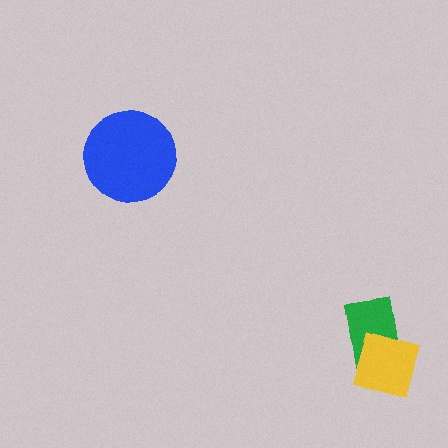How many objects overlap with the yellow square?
1 object overlaps with the yellow square.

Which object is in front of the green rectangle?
The yellow square is in front of the green rectangle.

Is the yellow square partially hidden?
No, no other shape covers it.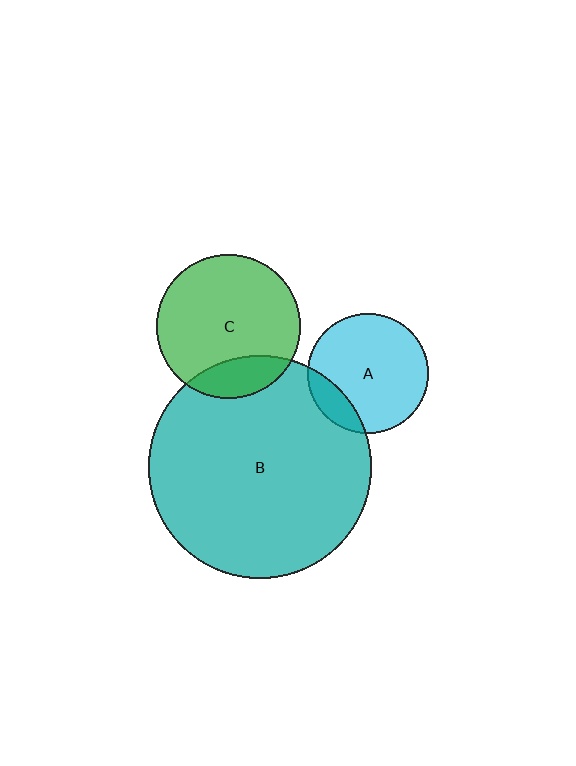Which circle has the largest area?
Circle B (teal).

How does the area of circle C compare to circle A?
Approximately 1.4 times.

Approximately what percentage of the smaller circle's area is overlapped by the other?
Approximately 20%.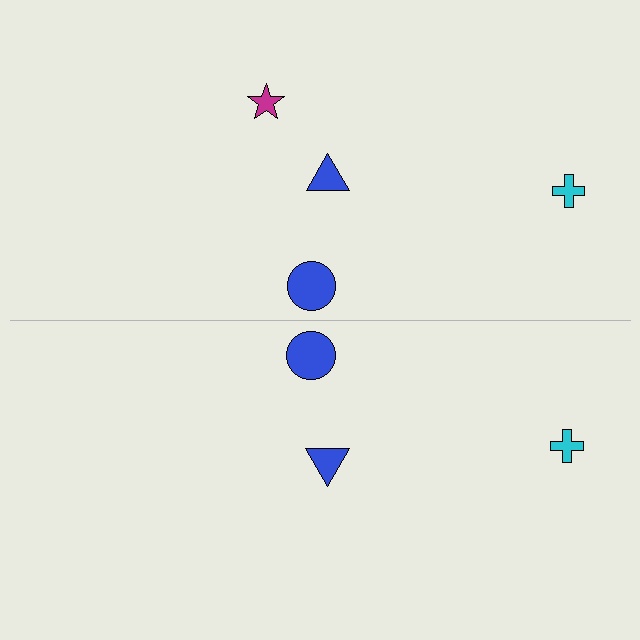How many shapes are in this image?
There are 7 shapes in this image.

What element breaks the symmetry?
A magenta star is missing from the bottom side.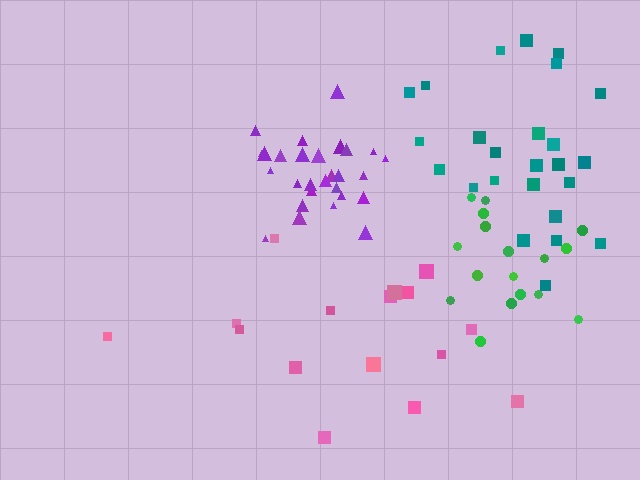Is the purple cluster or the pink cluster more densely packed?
Purple.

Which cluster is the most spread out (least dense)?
Pink.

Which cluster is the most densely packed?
Purple.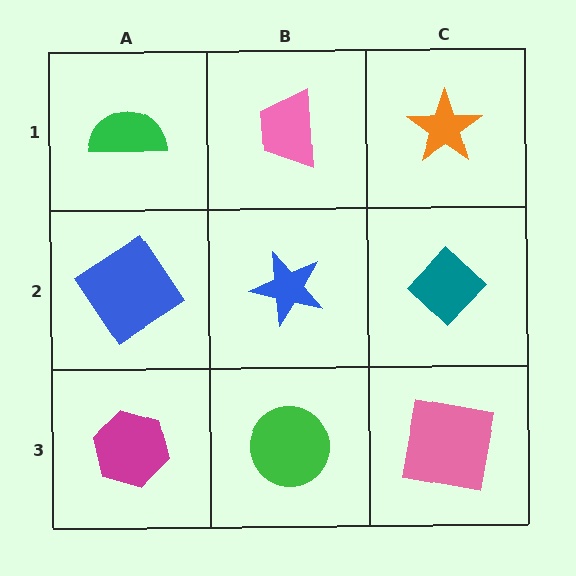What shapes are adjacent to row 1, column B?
A blue star (row 2, column B), a green semicircle (row 1, column A), an orange star (row 1, column C).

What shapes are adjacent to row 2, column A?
A green semicircle (row 1, column A), a magenta hexagon (row 3, column A), a blue star (row 2, column B).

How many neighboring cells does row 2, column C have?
3.